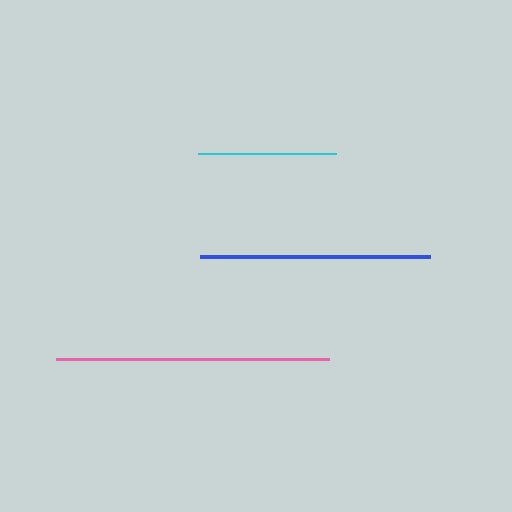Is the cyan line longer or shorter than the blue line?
The blue line is longer than the cyan line.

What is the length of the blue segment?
The blue segment is approximately 230 pixels long.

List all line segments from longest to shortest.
From longest to shortest: pink, blue, cyan.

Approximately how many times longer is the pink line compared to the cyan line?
The pink line is approximately 2.0 times the length of the cyan line.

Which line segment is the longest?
The pink line is the longest at approximately 273 pixels.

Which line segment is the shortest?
The cyan line is the shortest at approximately 138 pixels.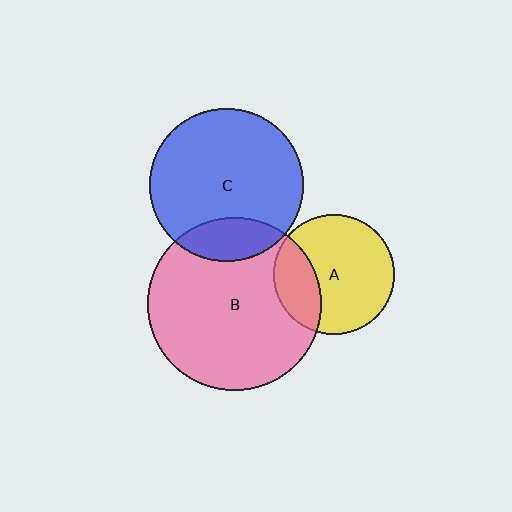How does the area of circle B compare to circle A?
Approximately 2.1 times.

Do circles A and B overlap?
Yes.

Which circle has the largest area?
Circle B (pink).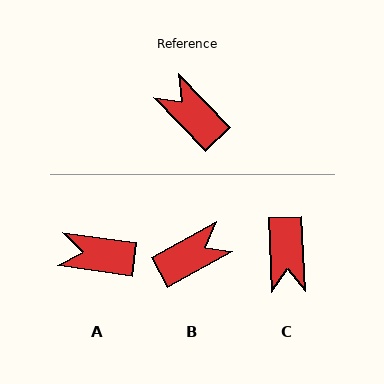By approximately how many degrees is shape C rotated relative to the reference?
Approximately 138 degrees counter-clockwise.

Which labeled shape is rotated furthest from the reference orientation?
C, about 138 degrees away.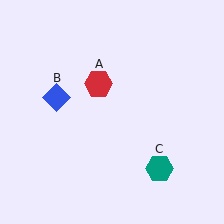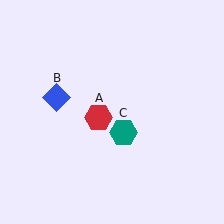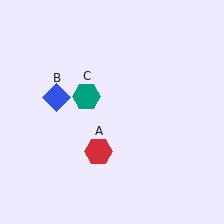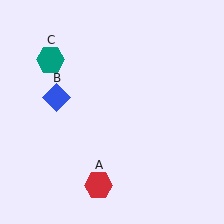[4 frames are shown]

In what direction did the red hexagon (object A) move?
The red hexagon (object A) moved down.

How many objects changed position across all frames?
2 objects changed position: red hexagon (object A), teal hexagon (object C).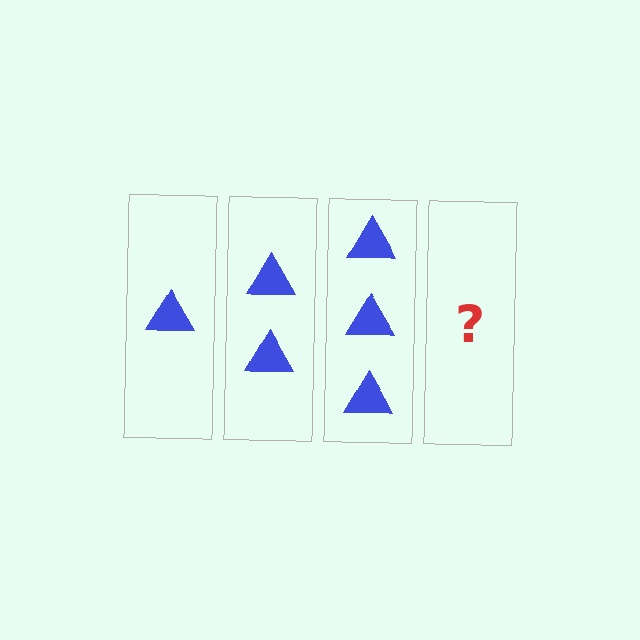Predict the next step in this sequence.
The next step is 4 triangles.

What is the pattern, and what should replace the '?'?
The pattern is that each step adds one more triangle. The '?' should be 4 triangles.